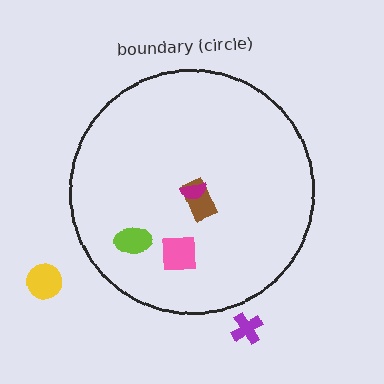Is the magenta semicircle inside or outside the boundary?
Inside.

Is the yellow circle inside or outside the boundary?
Outside.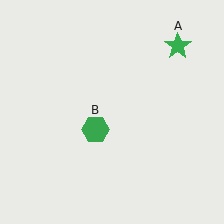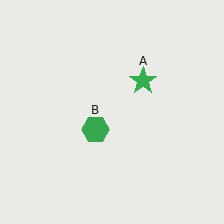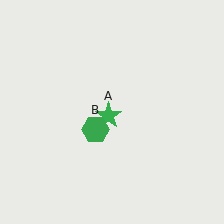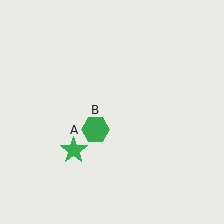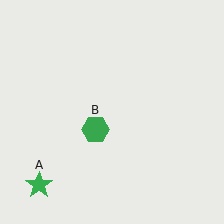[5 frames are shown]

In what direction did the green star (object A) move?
The green star (object A) moved down and to the left.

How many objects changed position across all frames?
1 object changed position: green star (object A).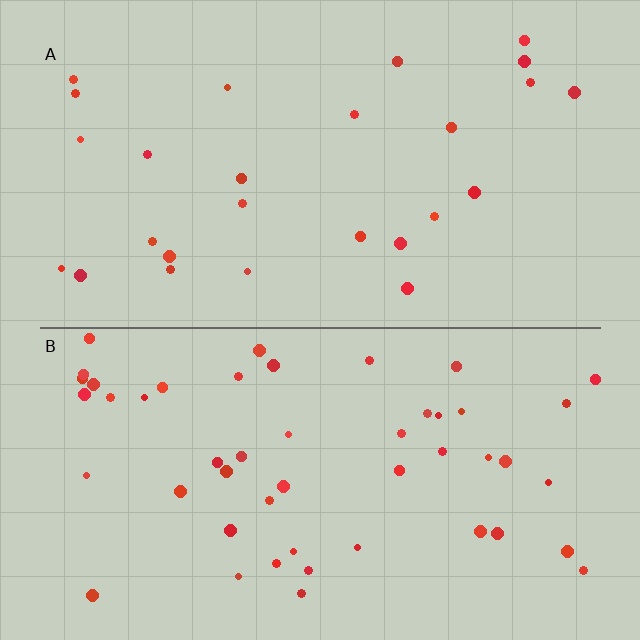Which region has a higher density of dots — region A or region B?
B (the bottom).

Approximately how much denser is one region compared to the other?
Approximately 1.9× — region B over region A.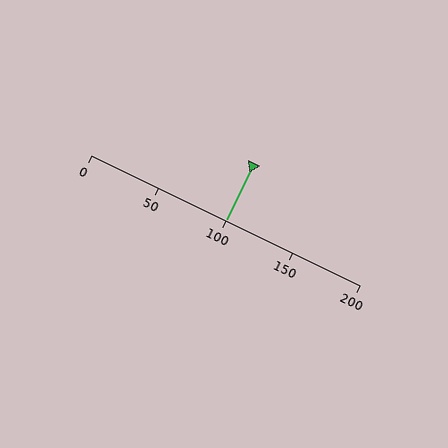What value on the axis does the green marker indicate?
The marker indicates approximately 100.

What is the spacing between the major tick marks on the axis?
The major ticks are spaced 50 apart.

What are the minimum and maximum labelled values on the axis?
The axis runs from 0 to 200.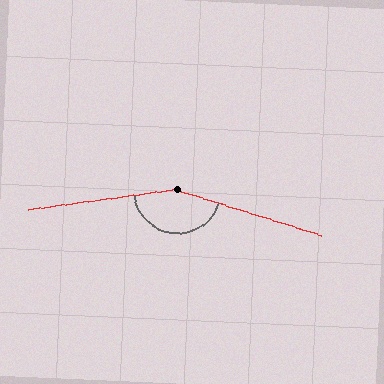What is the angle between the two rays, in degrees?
Approximately 155 degrees.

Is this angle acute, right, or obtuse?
It is obtuse.